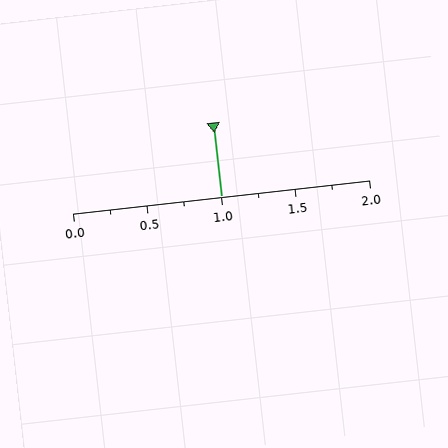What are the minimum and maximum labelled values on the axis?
The axis runs from 0.0 to 2.0.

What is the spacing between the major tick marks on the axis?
The major ticks are spaced 0.5 apart.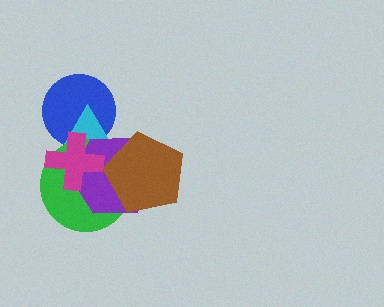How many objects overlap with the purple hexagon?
4 objects overlap with the purple hexagon.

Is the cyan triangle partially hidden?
Yes, it is partially covered by another shape.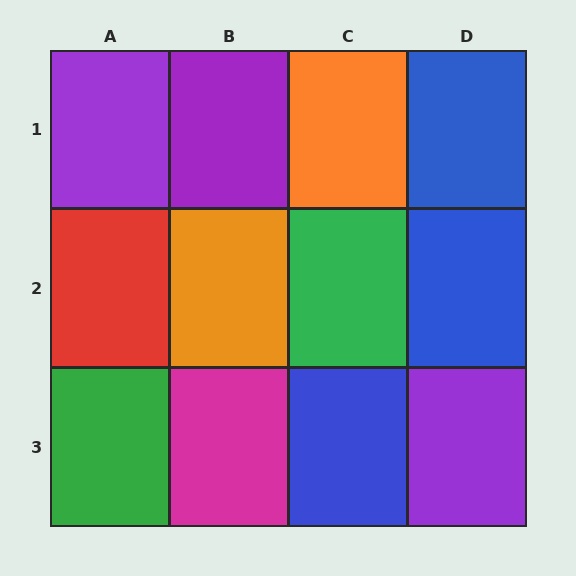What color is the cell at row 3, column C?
Blue.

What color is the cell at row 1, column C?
Orange.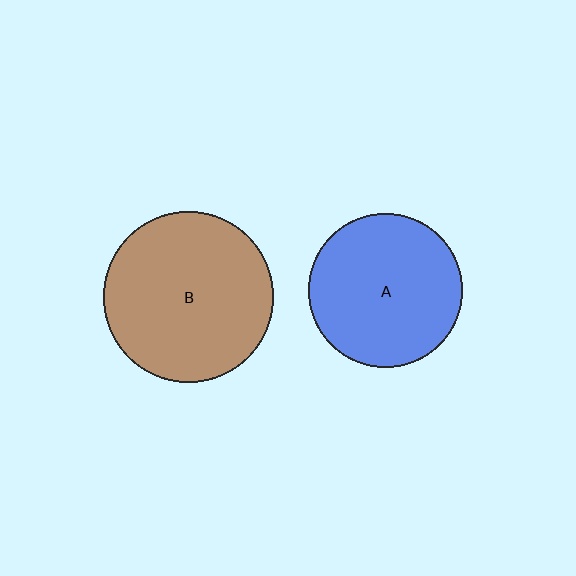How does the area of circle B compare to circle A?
Approximately 1.2 times.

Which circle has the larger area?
Circle B (brown).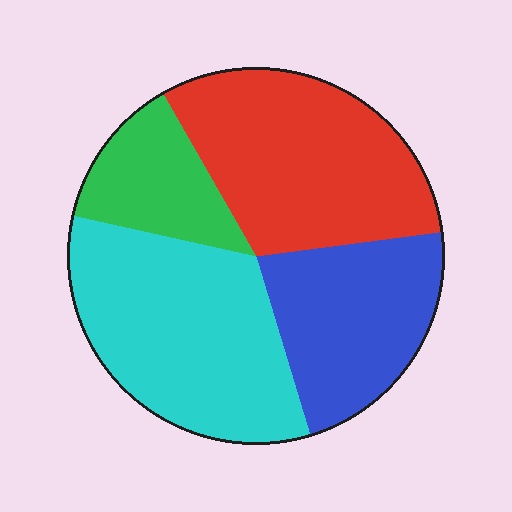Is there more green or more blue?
Blue.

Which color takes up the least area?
Green, at roughly 15%.